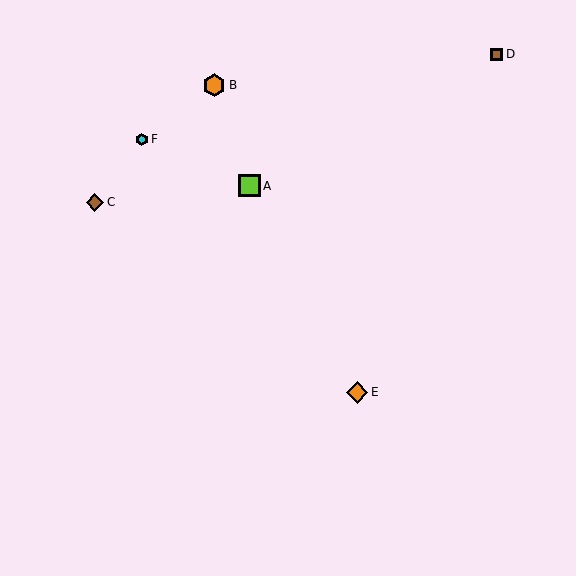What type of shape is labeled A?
Shape A is a lime square.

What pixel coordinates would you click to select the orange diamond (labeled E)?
Click at (357, 392) to select the orange diamond E.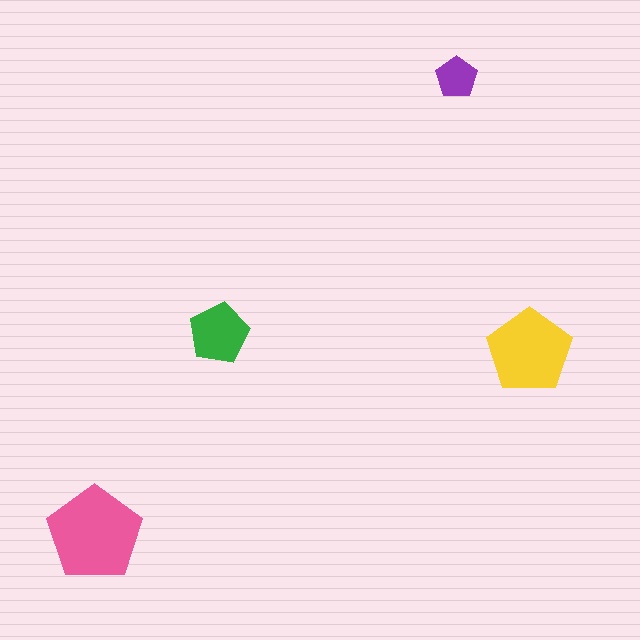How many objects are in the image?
There are 4 objects in the image.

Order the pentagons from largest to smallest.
the pink one, the yellow one, the green one, the purple one.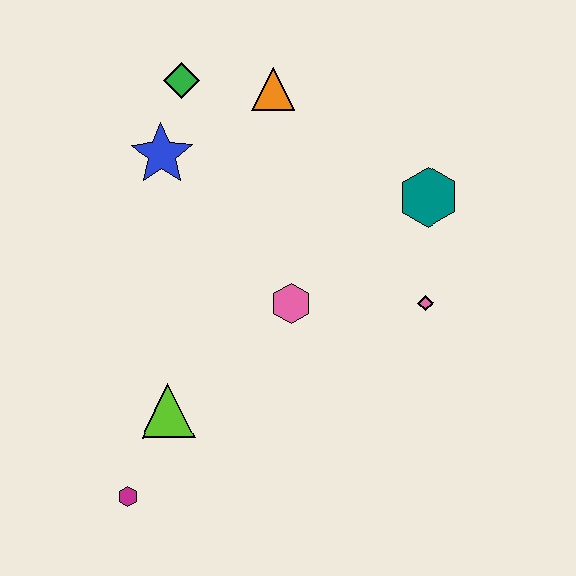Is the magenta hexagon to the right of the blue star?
No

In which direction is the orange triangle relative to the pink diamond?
The orange triangle is above the pink diamond.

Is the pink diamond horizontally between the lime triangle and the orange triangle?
No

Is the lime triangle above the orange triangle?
No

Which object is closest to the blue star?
The green diamond is closest to the blue star.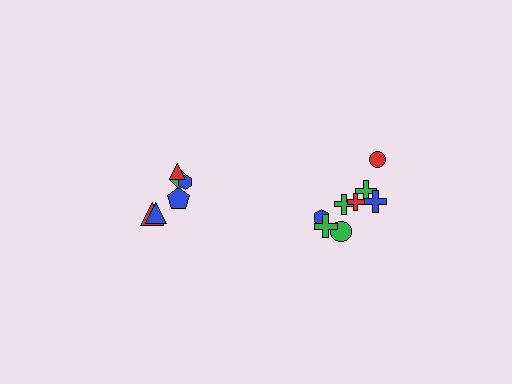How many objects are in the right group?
There are 8 objects.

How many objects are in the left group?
There are 6 objects.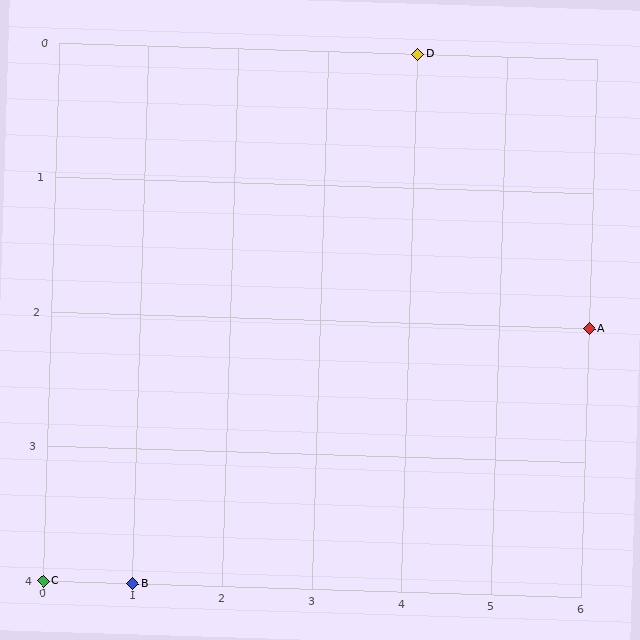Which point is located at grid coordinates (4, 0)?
Point D is at (4, 0).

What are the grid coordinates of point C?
Point C is at grid coordinates (0, 4).